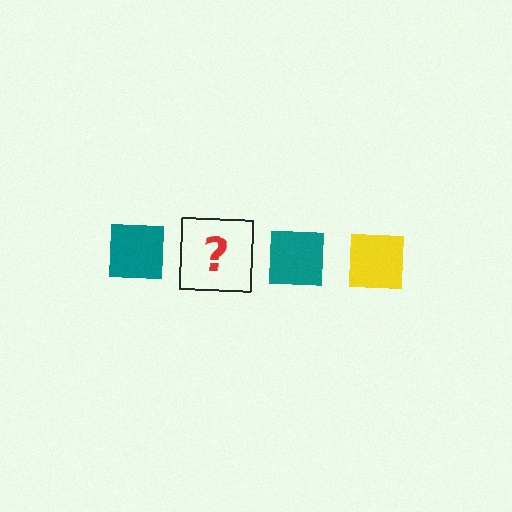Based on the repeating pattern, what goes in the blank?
The blank should be a yellow square.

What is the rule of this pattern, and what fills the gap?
The rule is that the pattern cycles through teal, yellow squares. The gap should be filled with a yellow square.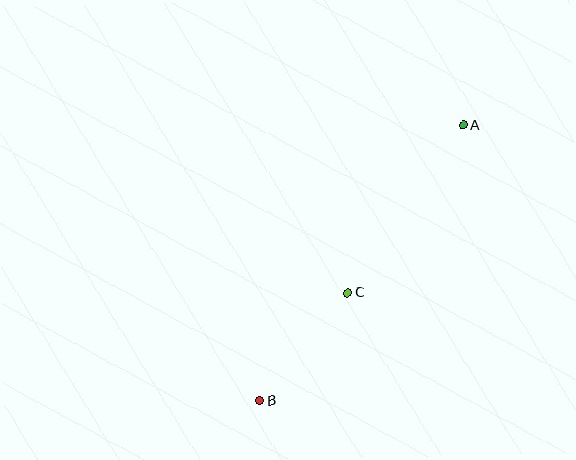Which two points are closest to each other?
Points B and C are closest to each other.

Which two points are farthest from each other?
Points A and B are farthest from each other.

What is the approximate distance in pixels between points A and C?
The distance between A and C is approximately 204 pixels.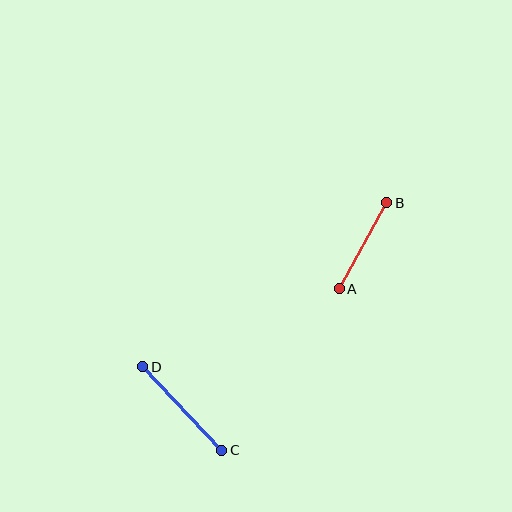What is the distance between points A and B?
The distance is approximately 98 pixels.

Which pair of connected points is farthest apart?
Points C and D are farthest apart.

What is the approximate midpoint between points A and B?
The midpoint is at approximately (363, 246) pixels.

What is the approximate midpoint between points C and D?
The midpoint is at approximately (182, 409) pixels.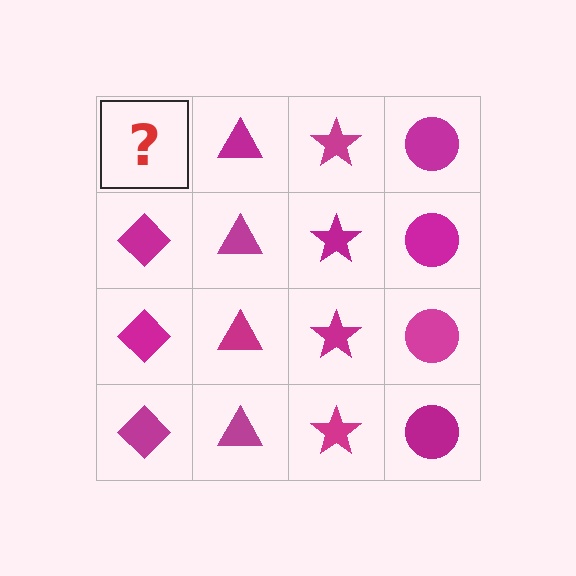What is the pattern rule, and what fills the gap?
The rule is that each column has a consistent shape. The gap should be filled with a magenta diamond.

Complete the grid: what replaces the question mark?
The question mark should be replaced with a magenta diamond.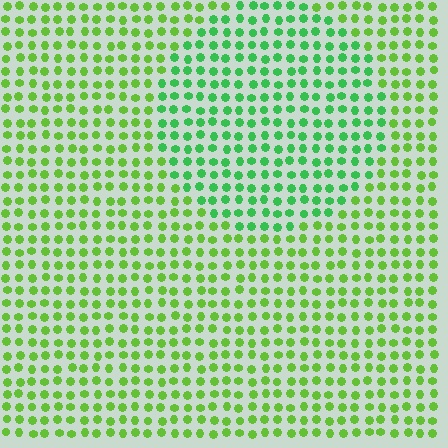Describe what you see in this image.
The image is filled with small lime elements in a uniform arrangement. A circle-shaped region is visible where the elements are tinted to a slightly different hue, forming a subtle color boundary.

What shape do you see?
I see a circle.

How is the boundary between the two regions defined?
The boundary is defined purely by a slight shift in hue (about 32 degrees). Spacing, size, and orientation are identical on both sides.